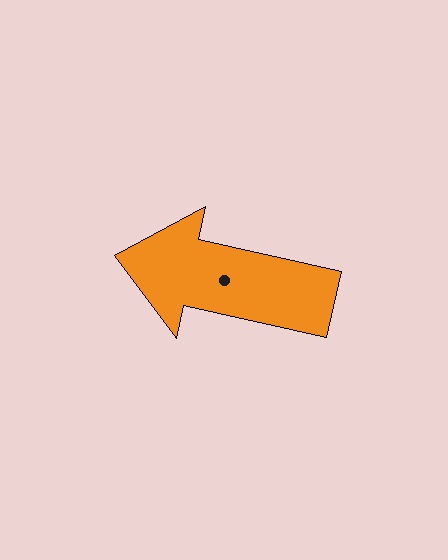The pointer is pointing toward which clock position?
Roughly 9 o'clock.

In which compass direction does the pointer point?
West.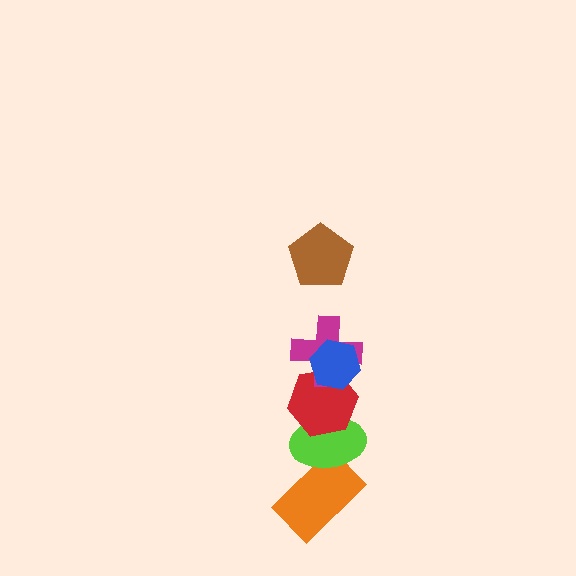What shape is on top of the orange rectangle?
The lime ellipse is on top of the orange rectangle.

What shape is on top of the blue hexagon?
The brown pentagon is on top of the blue hexagon.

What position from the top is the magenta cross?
The magenta cross is 3rd from the top.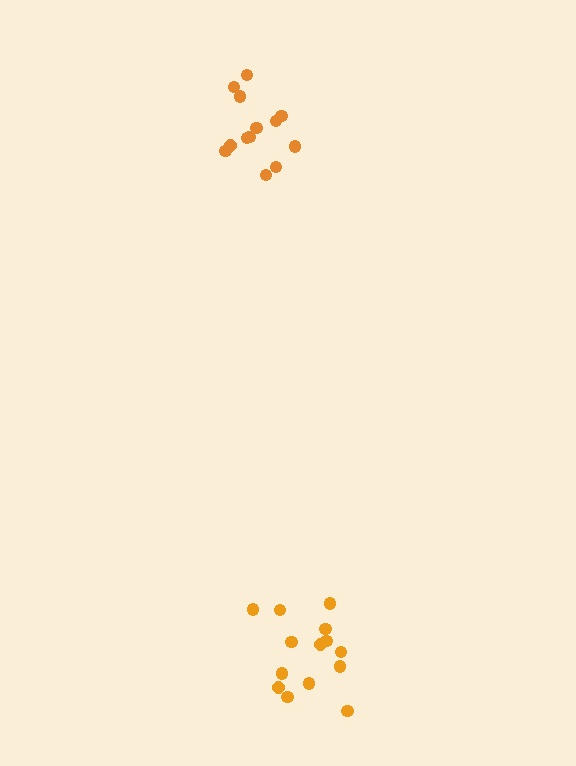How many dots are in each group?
Group 1: 14 dots, Group 2: 13 dots (27 total).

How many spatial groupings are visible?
There are 2 spatial groupings.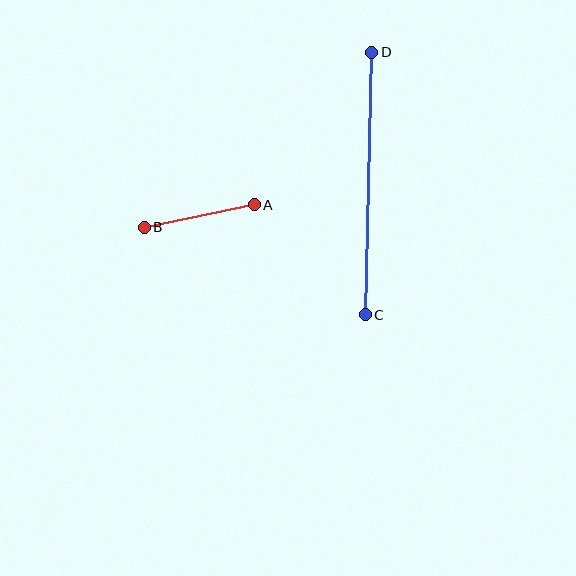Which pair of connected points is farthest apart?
Points C and D are farthest apart.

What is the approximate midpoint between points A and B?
The midpoint is at approximately (199, 216) pixels.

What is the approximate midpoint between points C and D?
The midpoint is at approximately (369, 184) pixels.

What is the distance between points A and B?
The distance is approximately 112 pixels.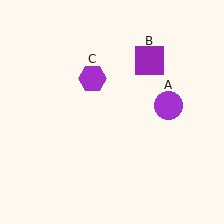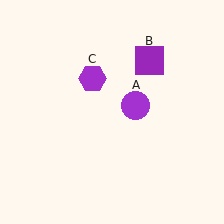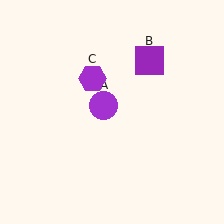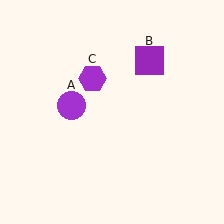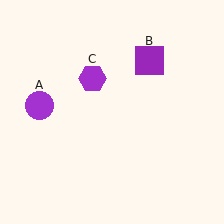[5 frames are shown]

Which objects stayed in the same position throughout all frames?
Purple square (object B) and purple hexagon (object C) remained stationary.